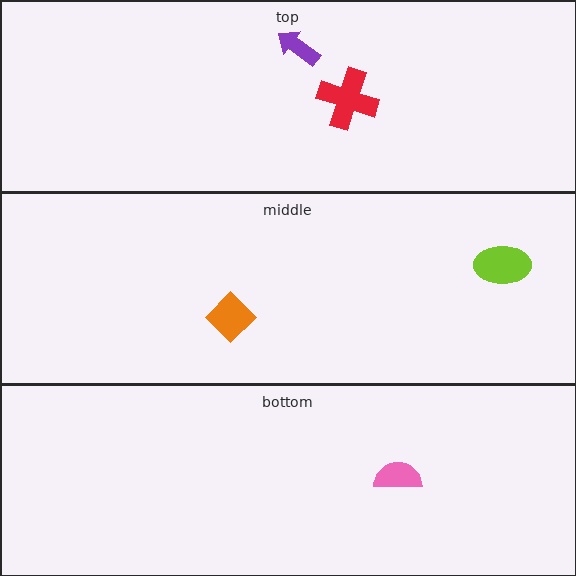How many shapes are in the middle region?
2.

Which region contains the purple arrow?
The top region.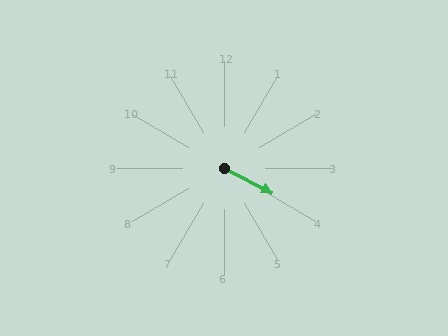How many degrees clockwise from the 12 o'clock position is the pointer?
Approximately 117 degrees.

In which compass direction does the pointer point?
Southeast.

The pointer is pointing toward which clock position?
Roughly 4 o'clock.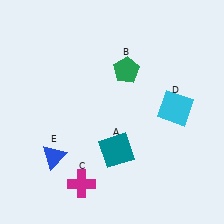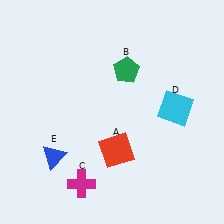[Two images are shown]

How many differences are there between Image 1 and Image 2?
There is 1 difference between the two images.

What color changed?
The square (A) changed from teal in Image 1 to red in Image 2.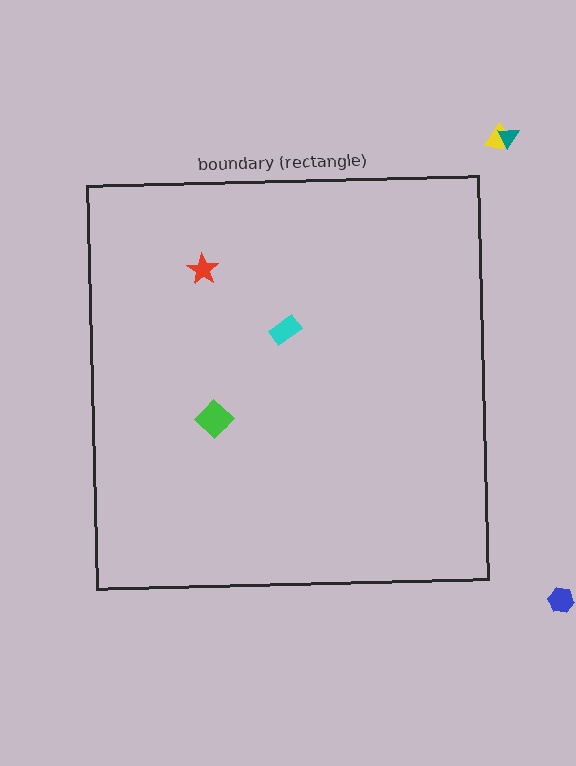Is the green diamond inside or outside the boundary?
Inside.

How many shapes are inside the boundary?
3 inside, 3 outside.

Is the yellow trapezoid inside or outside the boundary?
Outside.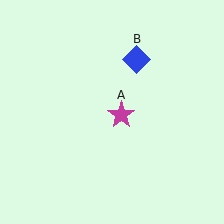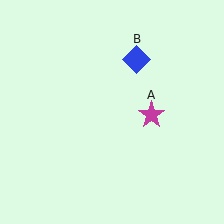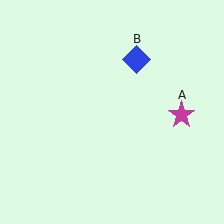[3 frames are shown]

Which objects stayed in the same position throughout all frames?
Blue diamond (object B) remained stationary.